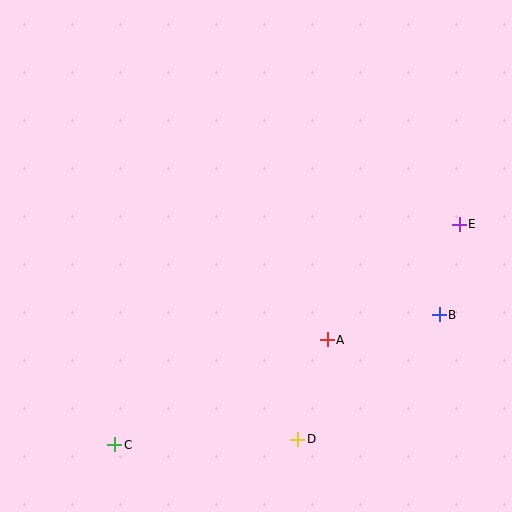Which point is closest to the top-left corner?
Point C is closest to the top-left corner.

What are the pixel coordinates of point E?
Point E is at (459, 224).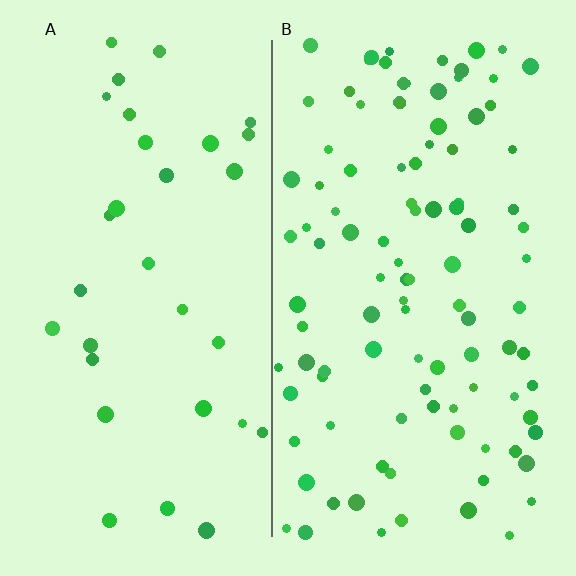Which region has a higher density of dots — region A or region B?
B (the right).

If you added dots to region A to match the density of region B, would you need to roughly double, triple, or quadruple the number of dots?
Approximately triple.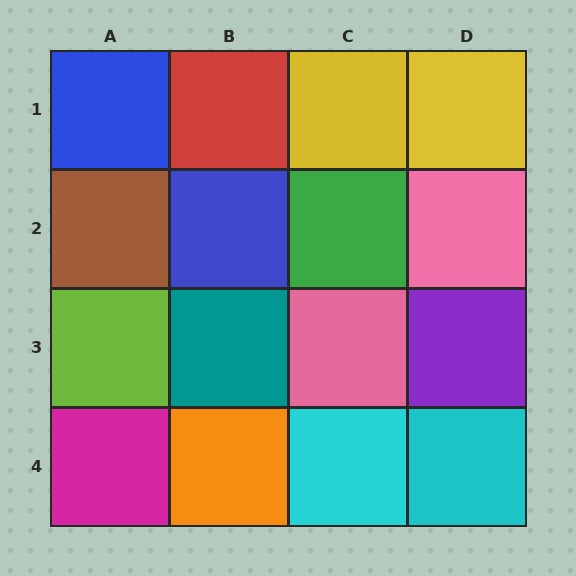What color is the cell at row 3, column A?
Lime.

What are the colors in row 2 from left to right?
Brown, blue, green, pink.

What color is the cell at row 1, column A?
Blue.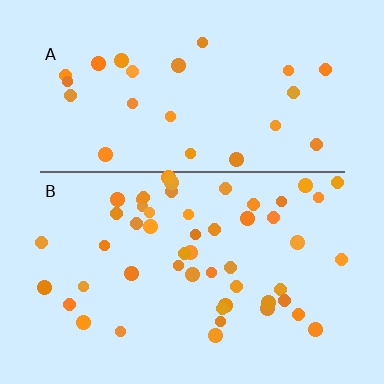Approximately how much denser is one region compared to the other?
Approximately 2.1× — region B over region A.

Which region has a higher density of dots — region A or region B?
B (the bottom).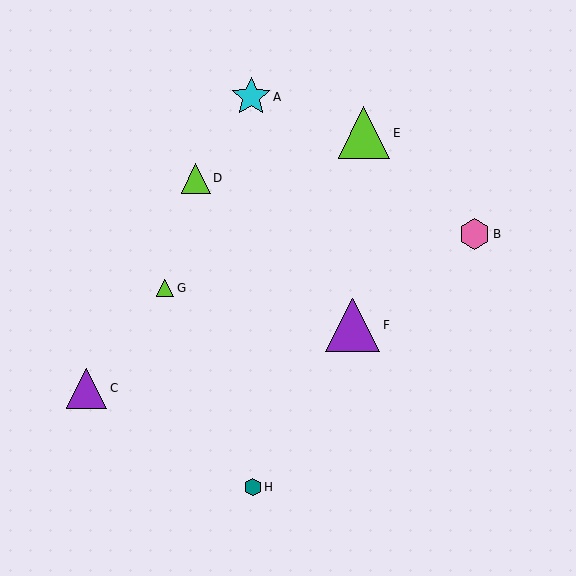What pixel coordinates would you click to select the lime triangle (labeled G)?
Click at (165, 288) to select the lime triangle G.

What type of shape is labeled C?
Shape C is a purple triangle.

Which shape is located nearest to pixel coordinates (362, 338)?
The purple triangle (labeled F) at (353, 325) is nearest to that location.